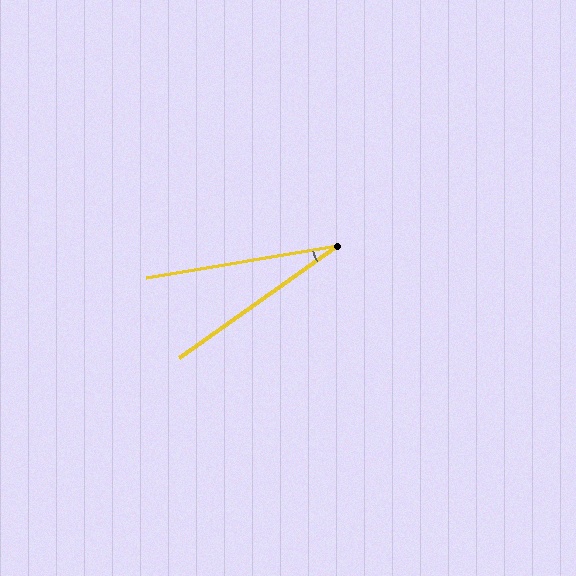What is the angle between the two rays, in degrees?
Approximately 26 degrees.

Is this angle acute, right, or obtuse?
It is acute.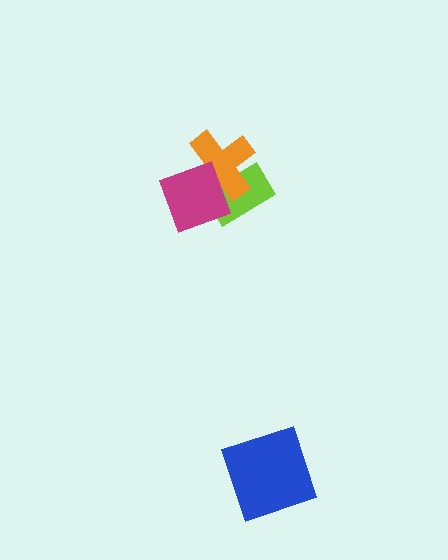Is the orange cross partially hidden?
Yes, it is partially covered by another shape.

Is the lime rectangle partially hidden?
Yes, it is partially covered by another shape.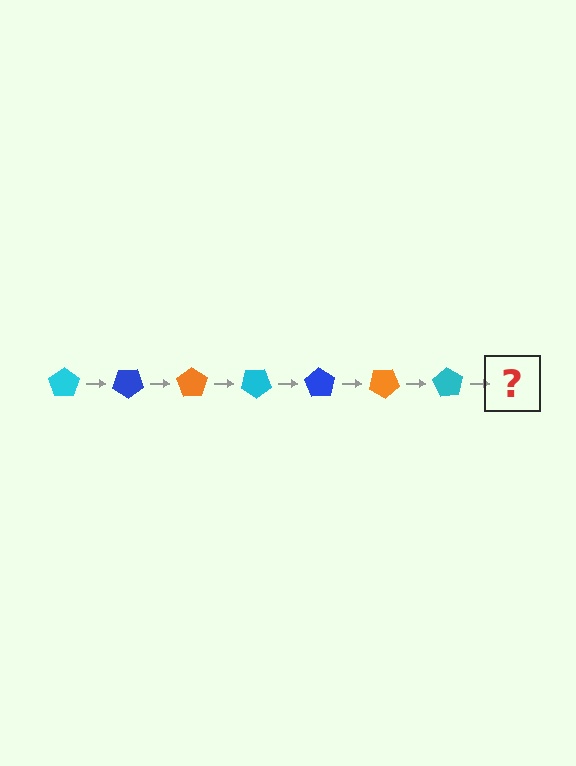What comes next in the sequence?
The next element should be a blue pentagon, rotated 245 degrees from the start.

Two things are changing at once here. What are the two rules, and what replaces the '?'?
The two rules are that it rotates 35 degrees each step and the color cycles through cyan, blue, and orange. The '?' should be a blue pentagon, rotated 245 degrees from the start.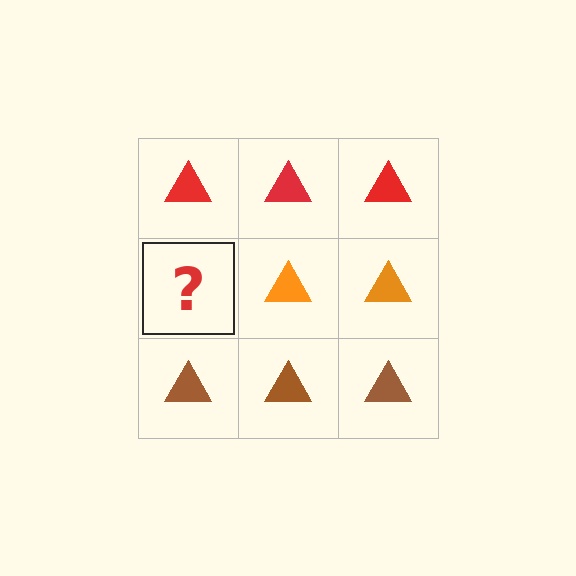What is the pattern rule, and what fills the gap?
The rule is that each row has a consistent color. The gap should be filled with an orange triangle.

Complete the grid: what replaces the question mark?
The question mark should be replaced with an orange triangle.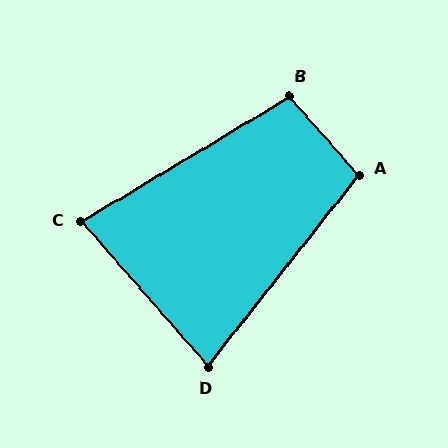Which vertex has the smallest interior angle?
C, at approximately 80 degrees.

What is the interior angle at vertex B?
Approximately 100 degrees (obtuse).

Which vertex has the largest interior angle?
A, at approximately 100 degrees.